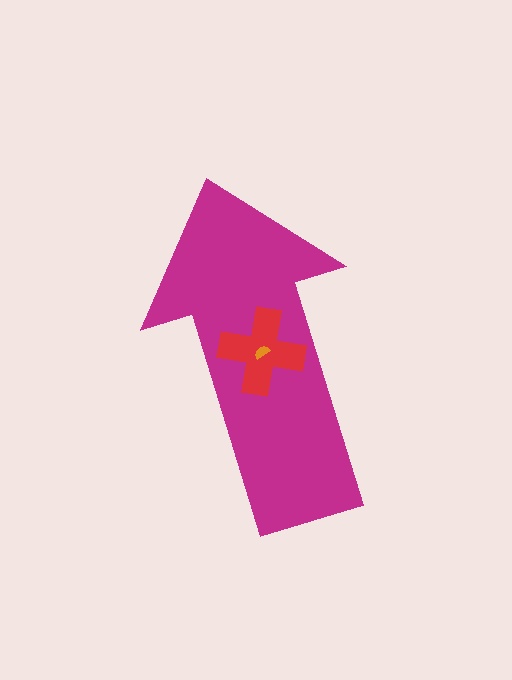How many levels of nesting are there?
3.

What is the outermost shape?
The magenta arrow.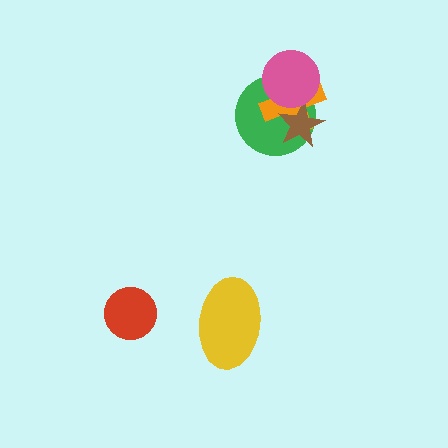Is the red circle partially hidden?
No, no other shape covers it.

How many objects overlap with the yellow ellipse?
0 objects overlap with the yellow ellipse.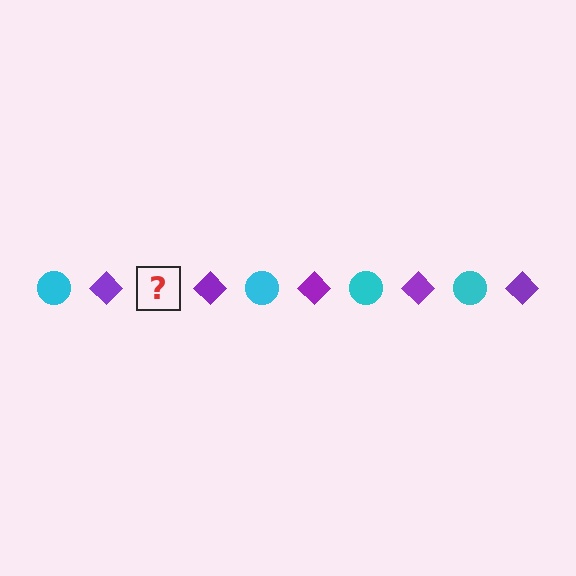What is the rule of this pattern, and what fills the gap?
The rule is that the pattern alternates between cyan circle and purple diamond. The gap should be filled with a cyan circle.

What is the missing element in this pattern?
The missing element is a cyan circle.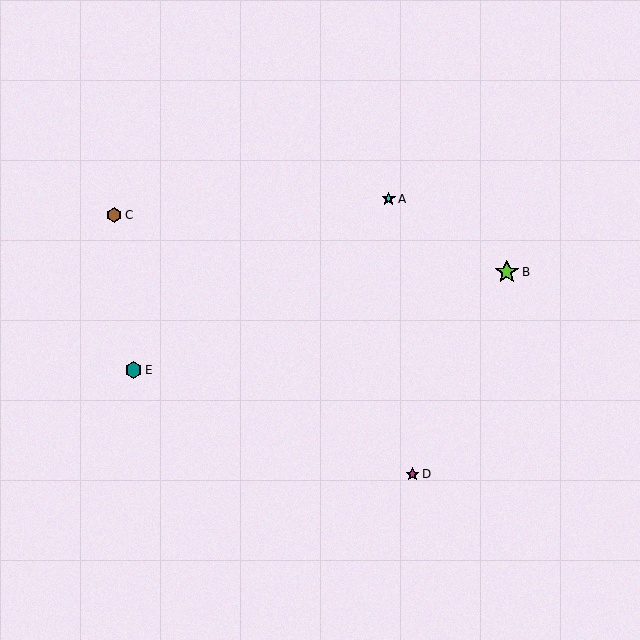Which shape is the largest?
The lime star (labeled B) is the largest.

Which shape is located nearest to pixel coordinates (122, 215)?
The brown hexagon (labeled C) at (114, 215) is nearest to that location.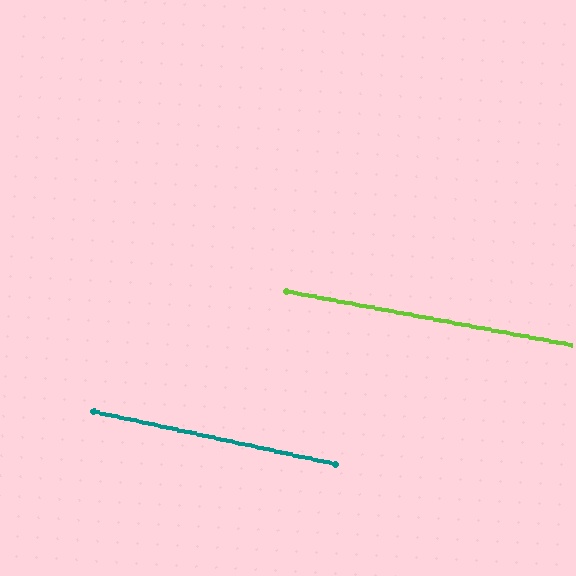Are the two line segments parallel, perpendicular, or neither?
Parallel — their directions differ by only 1.6°.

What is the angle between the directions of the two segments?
Approximately 2 degrees.